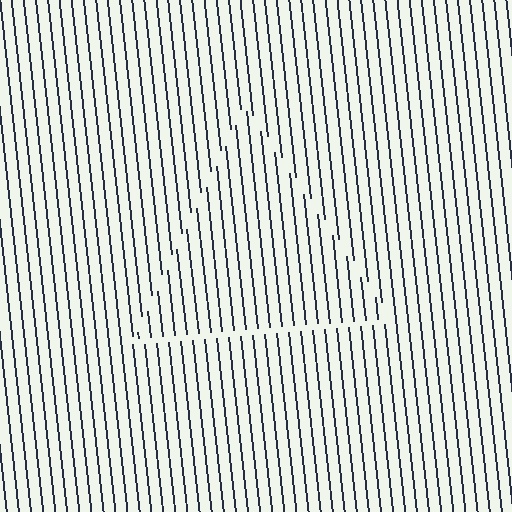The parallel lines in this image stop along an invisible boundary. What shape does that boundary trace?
An illusory triangle. The interior of the shape contains the same grating, shifted by half a period — the contour is defined by the phase discontinuity where line-ends from the inner and outer gratings abut.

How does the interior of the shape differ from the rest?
The interior of the shape contains the same grating, shifted by half a period — the contour is defined by the phase discontinuity where line-ends from the inner and outer gratings abut.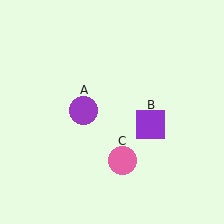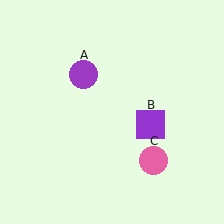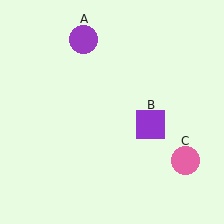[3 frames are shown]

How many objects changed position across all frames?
2 objects changed position: purple circle (object A), pink circle (object C).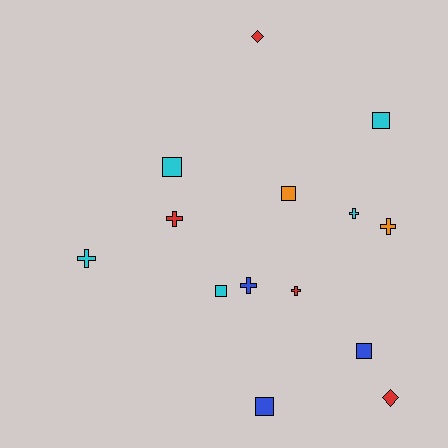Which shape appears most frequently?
Square, with 6 objects.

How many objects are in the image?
There are 14 objects.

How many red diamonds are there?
There are 2 red diamonds.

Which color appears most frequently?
Cyan, with 5 objects.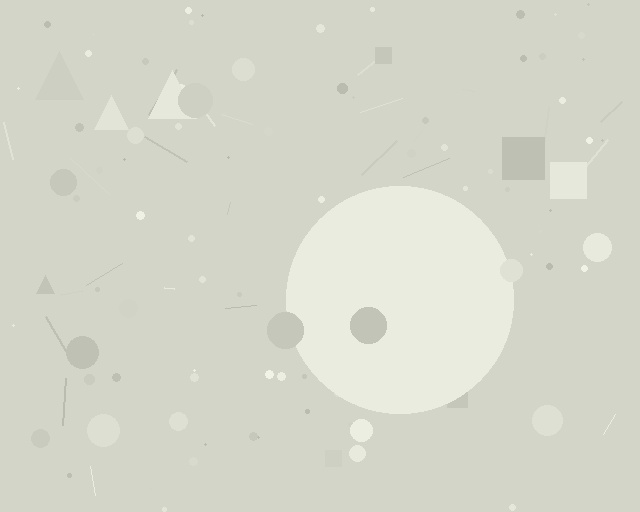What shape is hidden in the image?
A circle is hidden in the image.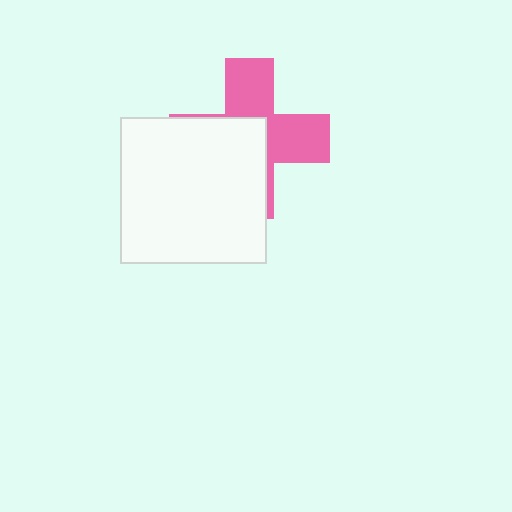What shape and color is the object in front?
The object in front is a white square.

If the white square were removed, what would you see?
You would see the complete pink cross.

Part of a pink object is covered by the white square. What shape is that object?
It is a cross.